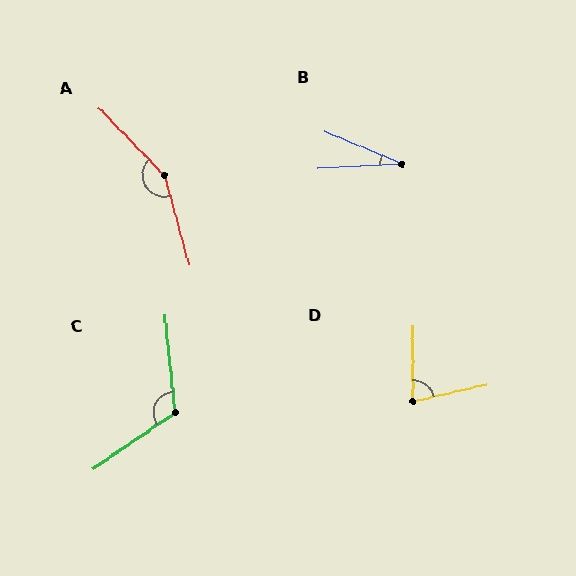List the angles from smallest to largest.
B (26°), D (77°), C (118°), A (151°).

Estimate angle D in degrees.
Approximately 77 degrees.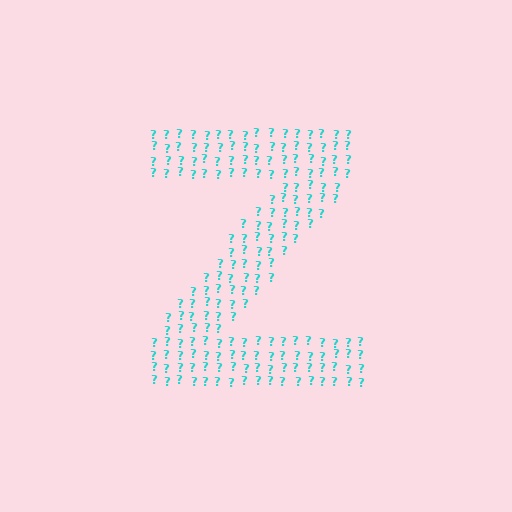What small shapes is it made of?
It is made of small question marks.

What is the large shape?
The large shape is the letter Z.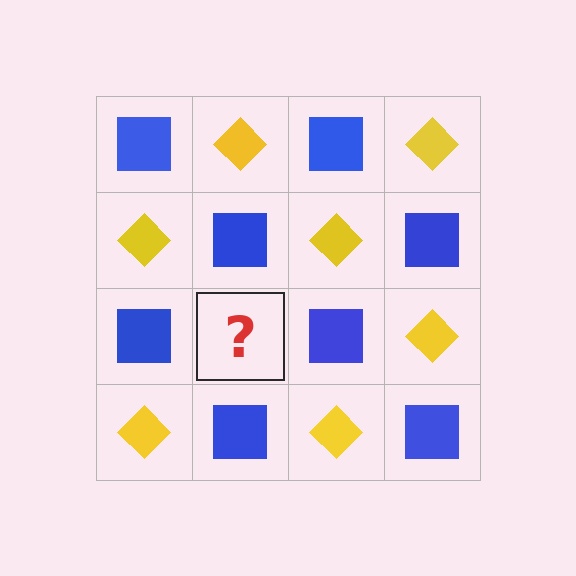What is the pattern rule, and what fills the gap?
The rule is that it alternates blue square and yellow diamond in a checkerboard pattern. The gap should be filled with a yellow diamond.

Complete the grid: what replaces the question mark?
The question mark should be replaced with a yellow diamond.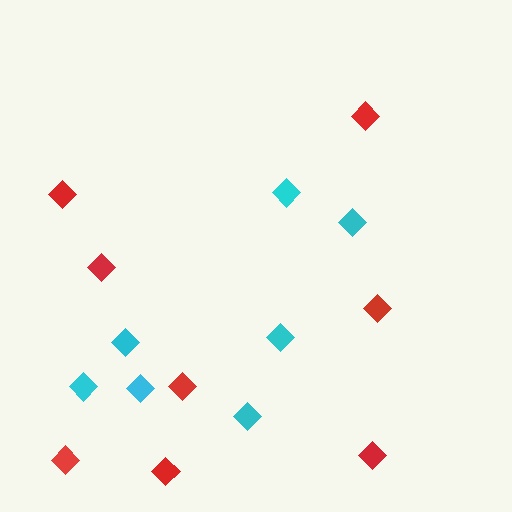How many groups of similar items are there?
There are 2 groups: one group of red diamonds (8) and one group of cyan diamonds (7).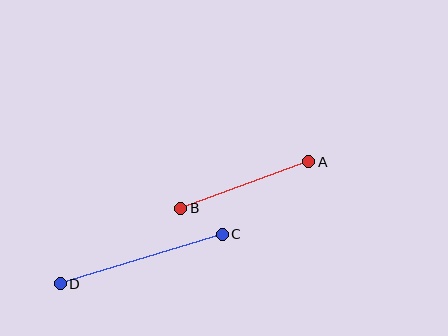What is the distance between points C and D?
The distance is approximately 169 pixels.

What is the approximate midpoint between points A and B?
The midpoint is at approximately (245, 185) pixels.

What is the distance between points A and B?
The distance is approximately 136 pixels.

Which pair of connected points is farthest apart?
Points C and D are farthest apart.